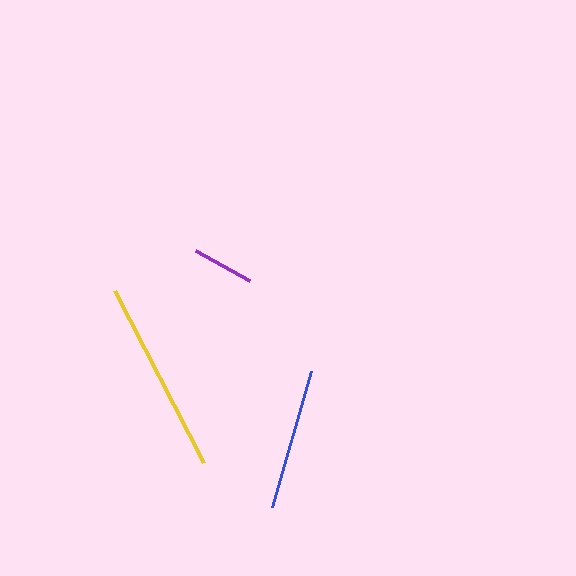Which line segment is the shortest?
The purple line is the shortest at approximately 61 pixels.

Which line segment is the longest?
The yellow line is the longest at approximately 194 pixels.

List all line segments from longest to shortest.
From longest to shortest: yellow, blue, purple.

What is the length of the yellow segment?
The yellow segment is approximately 194 pixels long.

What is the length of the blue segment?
The blue segment is approximately 141 pixels long.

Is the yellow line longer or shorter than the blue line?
The yellow line is longer than the blue line.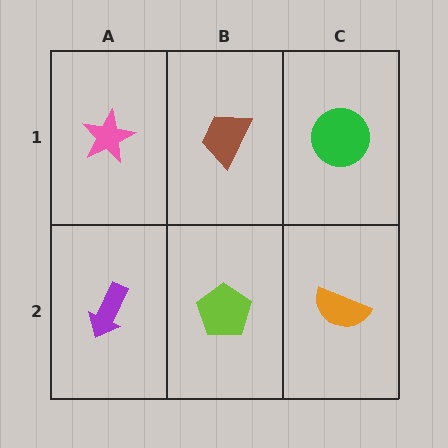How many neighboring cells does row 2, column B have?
3.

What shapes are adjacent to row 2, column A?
A pink star (row 1, column A), a lime pentagon (row 2, column B).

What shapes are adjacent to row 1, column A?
A purple arrow (row 2, column A), a brown trapezoid (row 1, column B).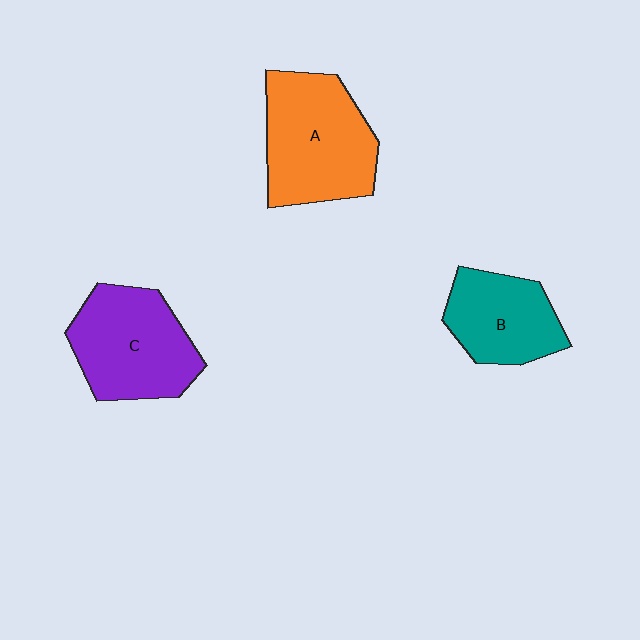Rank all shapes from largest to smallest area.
From largest to smallest: A (orange), C (purple), B (teal).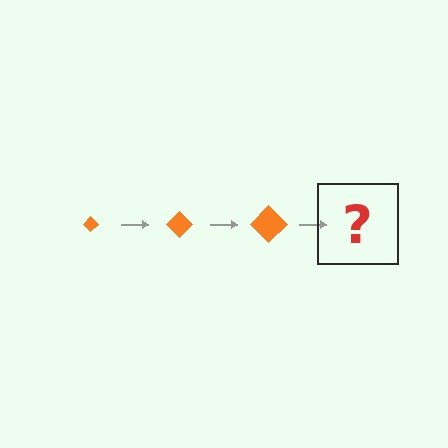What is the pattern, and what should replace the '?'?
The pattern is that the diamond gets progressively larger each step. The '?' should be an orange diamond, larger than the previous one.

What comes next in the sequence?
The next element should be an orange diamond, larger than the previous one.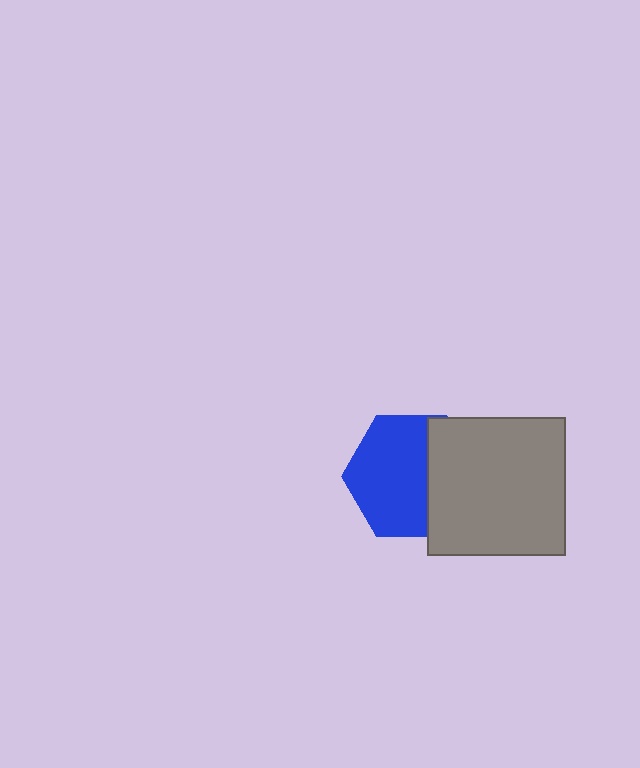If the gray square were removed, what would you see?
You would see the complete blue hexagon.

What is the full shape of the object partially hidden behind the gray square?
The partially hidden object is a blue hexagon.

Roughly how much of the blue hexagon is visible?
Most of it is visible (roughly 65%).